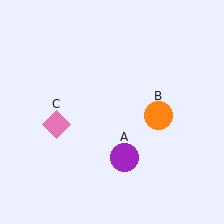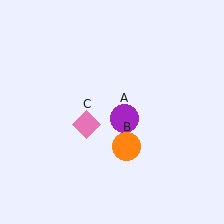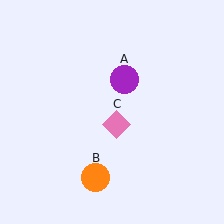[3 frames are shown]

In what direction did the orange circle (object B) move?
The orange circle (object B) moved down and to the left.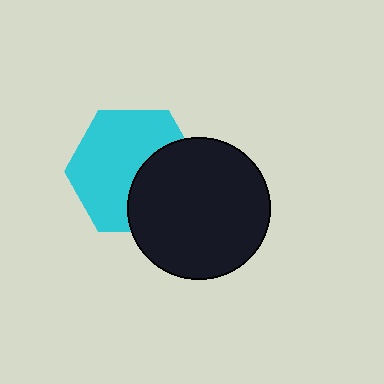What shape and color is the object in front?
The object in front is a black circle.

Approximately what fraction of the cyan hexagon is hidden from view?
Roughly 37% of the cyan hexagon is hidden behind the black circle.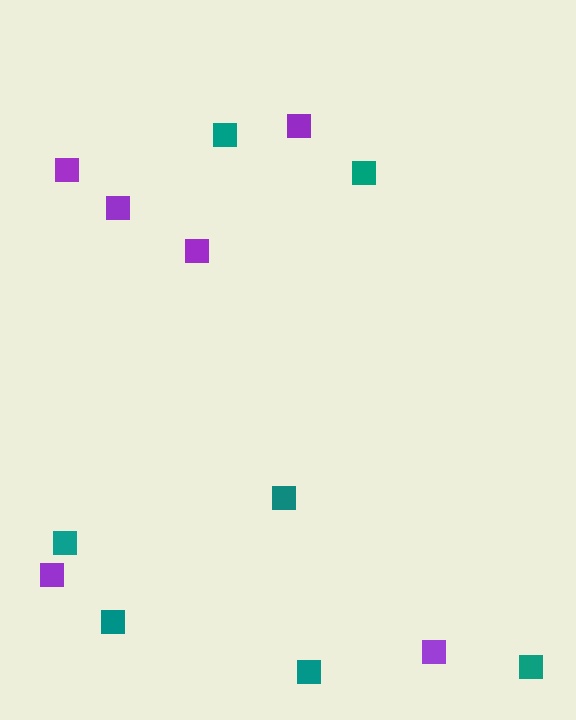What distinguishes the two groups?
There are 2 groups: one group of purple squares (6) and one group of teal squares (7).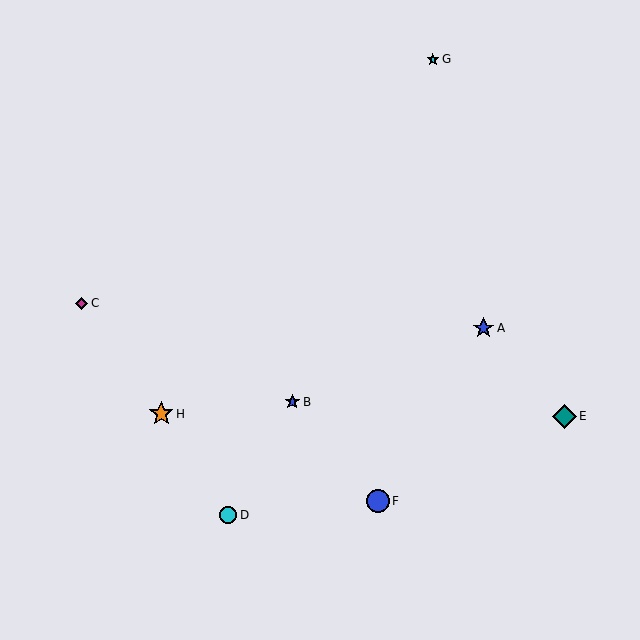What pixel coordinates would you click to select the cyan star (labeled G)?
Click at (433, 59) to select the cyan star G.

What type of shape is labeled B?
Shape B is a blue star.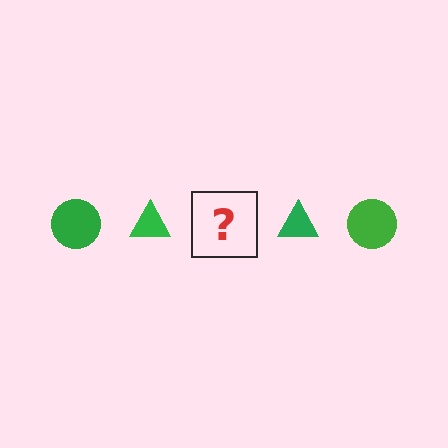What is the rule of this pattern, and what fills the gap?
The rule is that the pattern cycles through circle, triangle shapes in green. The gap should be filled with a green circle.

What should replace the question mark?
The question mark should be replaced with a green circle.